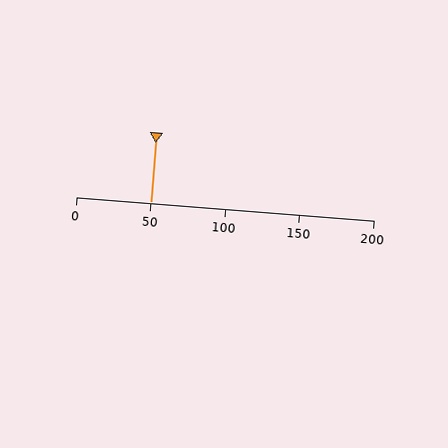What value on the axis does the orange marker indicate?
The marker indicates approximately 50.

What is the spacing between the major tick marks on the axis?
The major ticks are spaced 50 apart.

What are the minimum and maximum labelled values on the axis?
The axis runs from 0 to 200.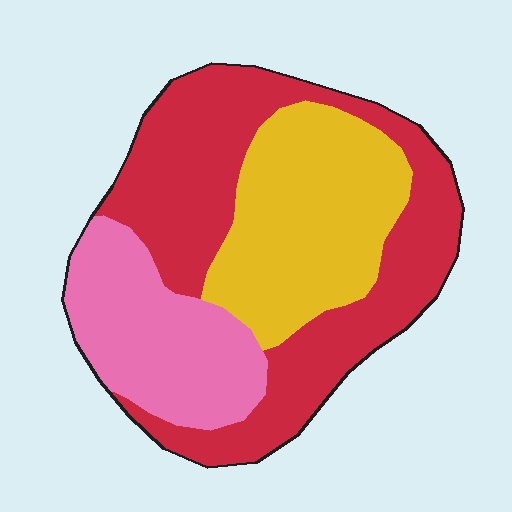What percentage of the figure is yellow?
Yellow takes up about one third (1/3) of the figure.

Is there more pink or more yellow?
Yellow.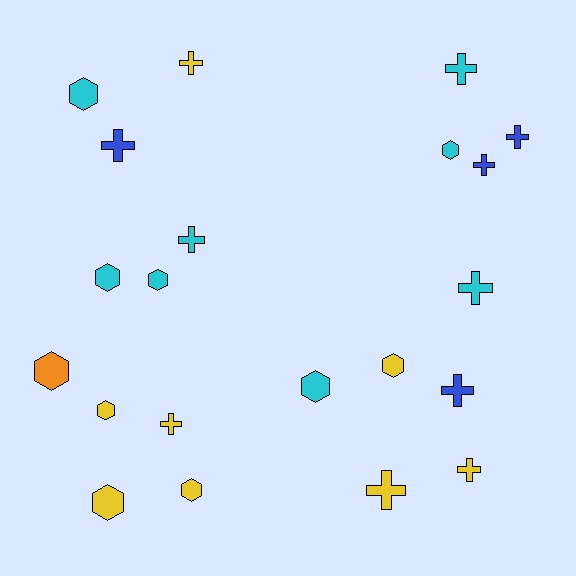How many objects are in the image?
There are 21 objects.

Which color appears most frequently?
Cyan, with 8 objects.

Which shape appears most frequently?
Cross, with 11 objects.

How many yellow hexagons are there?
There are 4 yellow hexagons.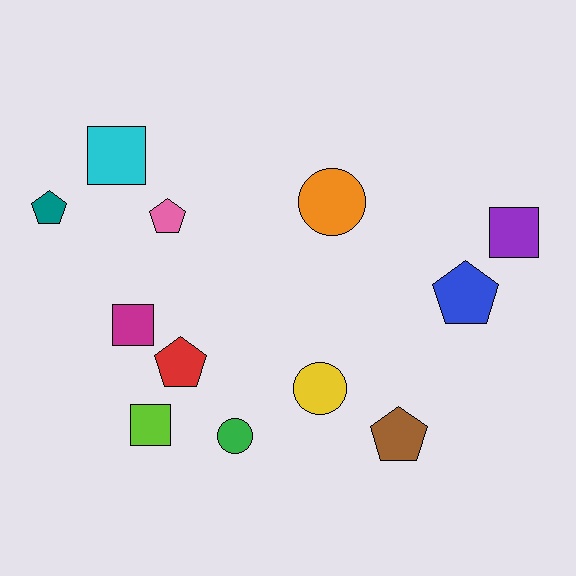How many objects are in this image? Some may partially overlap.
There are 12 objects.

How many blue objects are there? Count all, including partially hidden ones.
There is 1 blue object.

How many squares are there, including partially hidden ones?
There are 4 squares.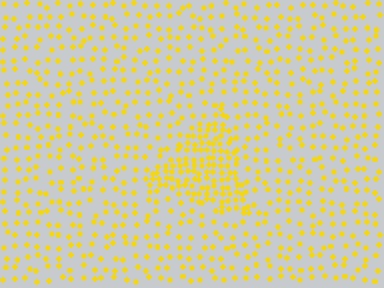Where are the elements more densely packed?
The elements are more densely packed inside the triangle boundary.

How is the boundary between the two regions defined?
The boundary is defined by a change in element density (approximately 2.4x ratio). All elements are the same color, size, and shape.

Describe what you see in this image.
The image contains small yellow elements arranged at two different densities. A triangle-shaped region is visible where the elements are more densely packed than the surrounding area.